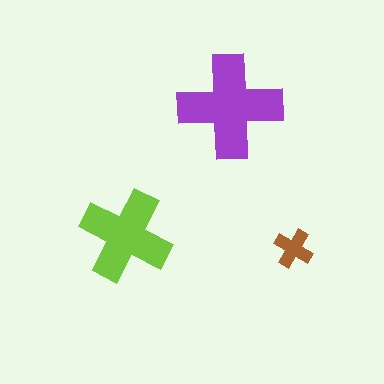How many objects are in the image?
There are 3 objects in the image.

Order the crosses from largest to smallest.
the purple one, the lime one, the brown one.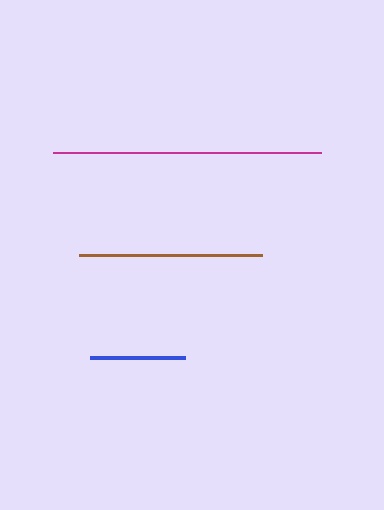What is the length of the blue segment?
The blue segment is approximately 95 pixels long.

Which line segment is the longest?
The magenta line is the longest at approximately 268 pixels.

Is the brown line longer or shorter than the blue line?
The brown line is longer than the blue line.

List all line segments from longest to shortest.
From longest to shortest: magenta, brown, blue.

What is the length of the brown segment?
The brown segment is approximately 184 pixels long.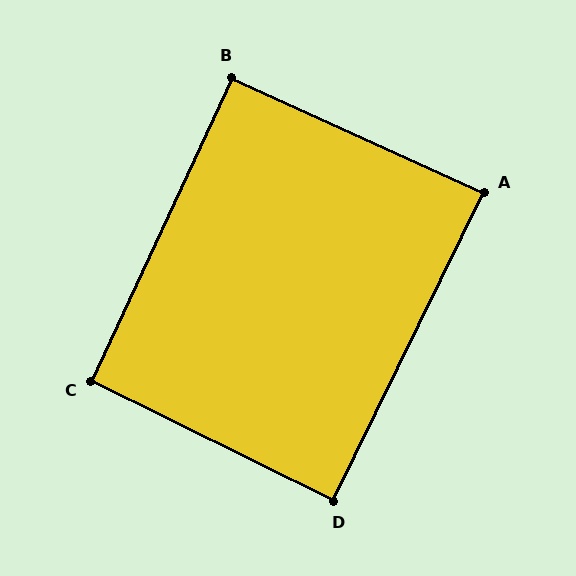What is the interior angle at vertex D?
Approximately 90 degrees (approximately right).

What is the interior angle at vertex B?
Approximately 90 degrees (approximately right).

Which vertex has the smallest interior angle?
A, at approximately 89 degrees.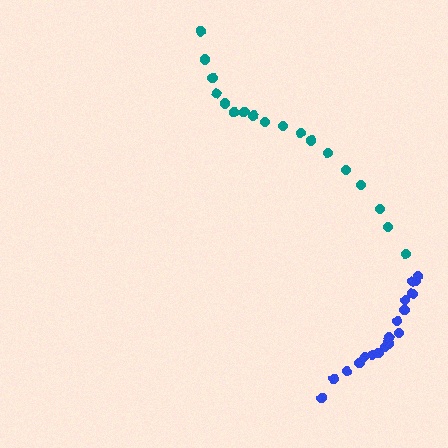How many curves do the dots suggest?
There are 2 distinct paths.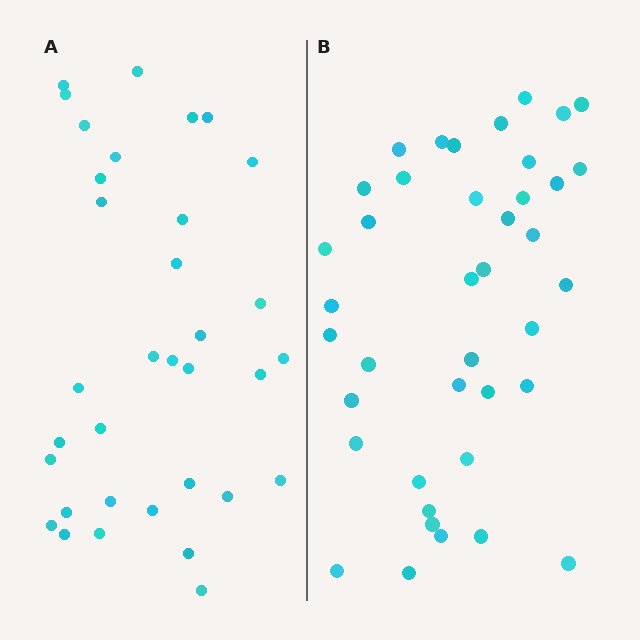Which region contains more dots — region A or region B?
Region B (the right region) has more dots.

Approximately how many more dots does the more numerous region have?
Region B has about 6 more dots than region A.